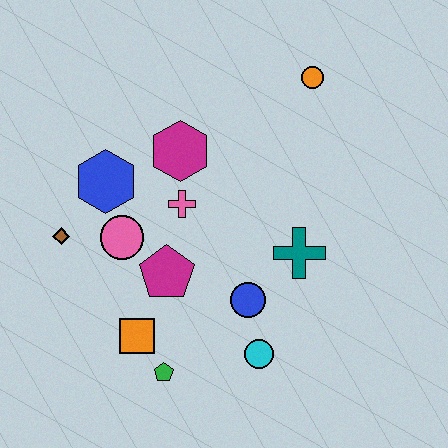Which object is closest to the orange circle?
The magenta hexagon is closest to the orange circle.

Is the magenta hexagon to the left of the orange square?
No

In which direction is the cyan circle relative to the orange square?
The cyan circle is to the right of the orange square.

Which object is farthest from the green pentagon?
The orange circle is farthest from the green pentagon.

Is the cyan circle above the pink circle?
No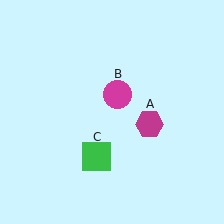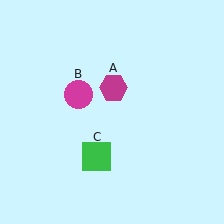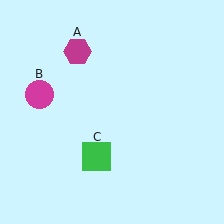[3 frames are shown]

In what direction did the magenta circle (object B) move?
The magenta circle (object B) moved left.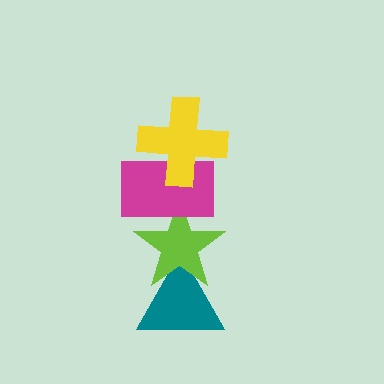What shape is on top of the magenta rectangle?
The yellow cross is on top of the magenta rectangle.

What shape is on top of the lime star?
The magenta rectangle is on top of the lime star.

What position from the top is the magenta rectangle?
The magenta rectangle is 2nd from the top.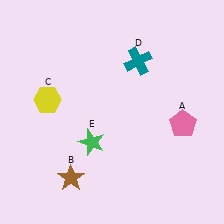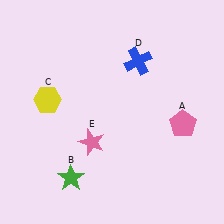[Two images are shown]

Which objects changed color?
B changed from brown to green. D changed from teal to blue. E changed from green to pink.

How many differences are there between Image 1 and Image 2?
There are 3 differences between the two images.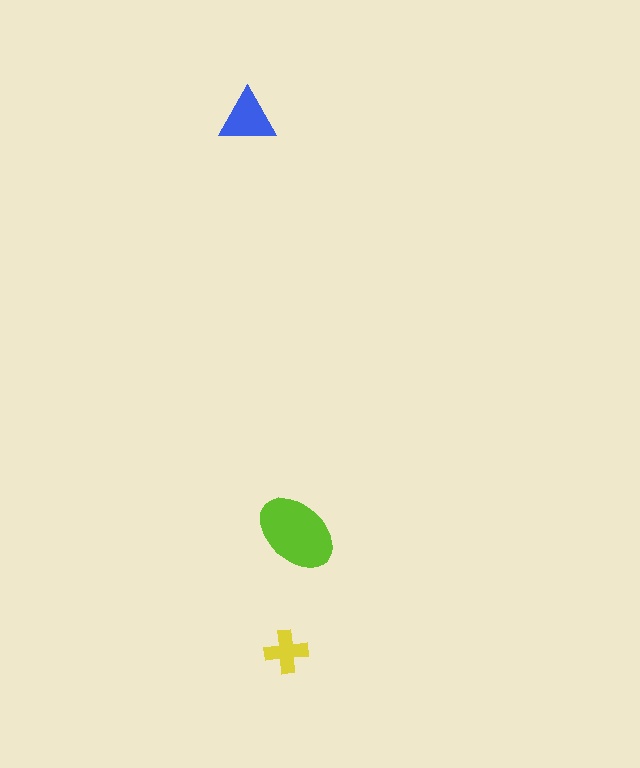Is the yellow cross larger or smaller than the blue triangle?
Smaller.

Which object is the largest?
The lime ellipse.